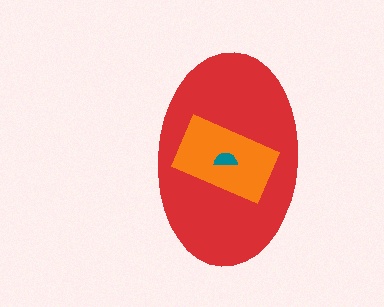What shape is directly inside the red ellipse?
The orange rectangle.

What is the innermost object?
The teal semicircle.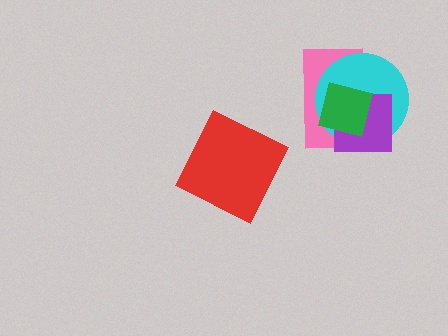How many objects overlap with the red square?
0 objects overlap with the red square.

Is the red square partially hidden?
No, no other shape covers it.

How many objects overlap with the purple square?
3 objects overlap with the purple square.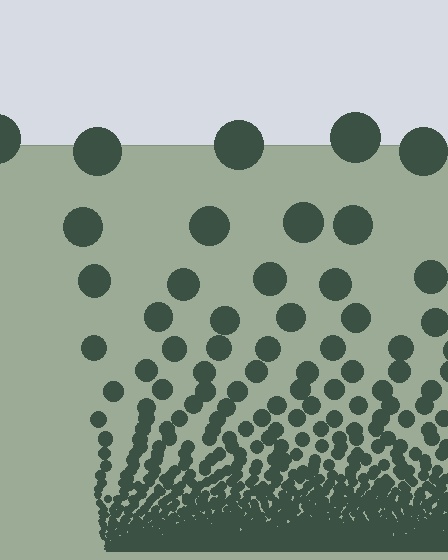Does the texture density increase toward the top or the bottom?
Density increases toward the bottom.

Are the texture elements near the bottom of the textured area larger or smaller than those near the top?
Smaller. The gradient is inverted — elements near the bottom are smaller and denser.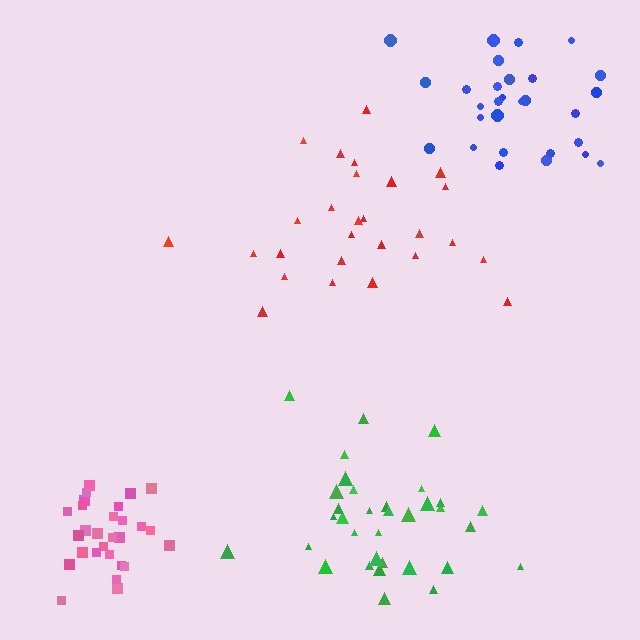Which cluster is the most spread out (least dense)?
Red.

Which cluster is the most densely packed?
Pink.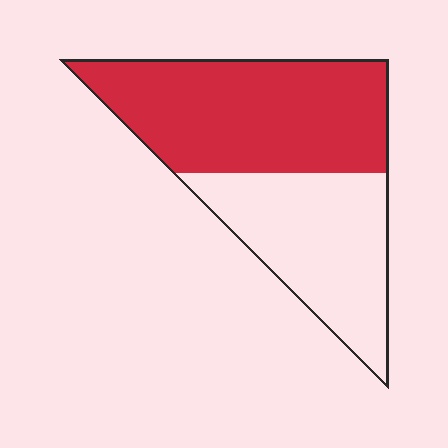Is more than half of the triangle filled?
Yes.